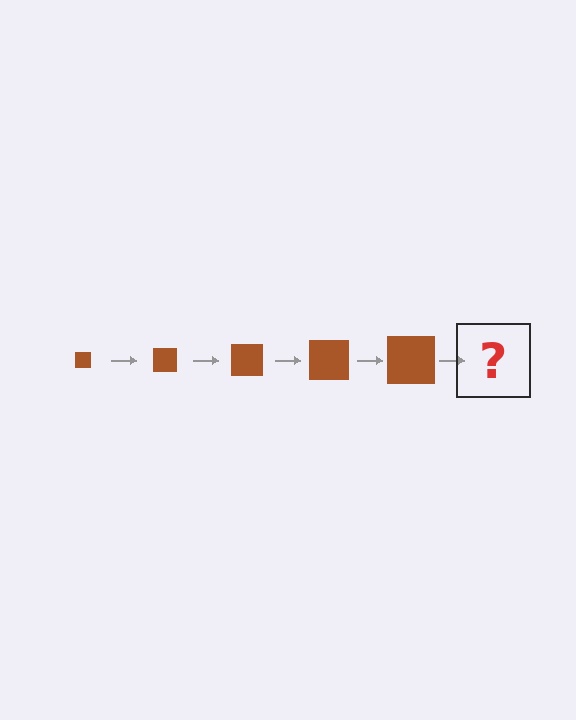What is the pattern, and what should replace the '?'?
The pattern is that the square gets progressively larger each step. The '?' should be a brown square, larger than the previous one.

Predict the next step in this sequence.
The next step is a brown square, larger than the previous one.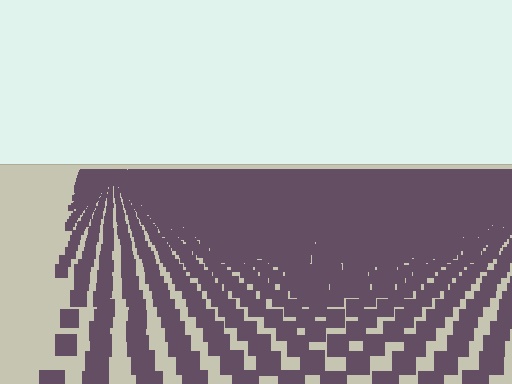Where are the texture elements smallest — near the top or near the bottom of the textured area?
Near the top.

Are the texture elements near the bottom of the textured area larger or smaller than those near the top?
Larger. Near the bottom, elements are closer to the viewer and appear at a bigger on-screen size.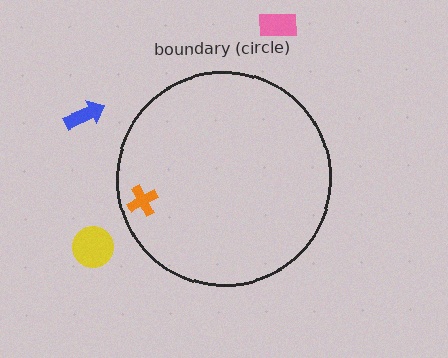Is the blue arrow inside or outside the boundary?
Outside.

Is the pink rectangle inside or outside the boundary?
Outside.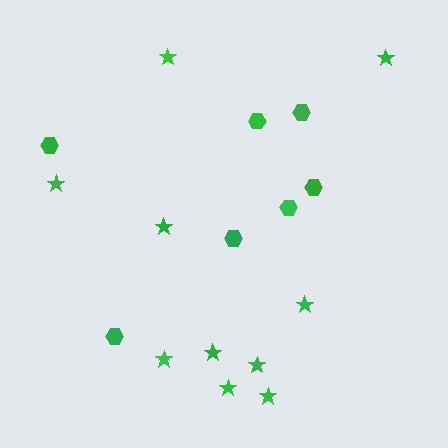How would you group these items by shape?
There are 2 groups: one group of stars (10) and one group of hexagons (7).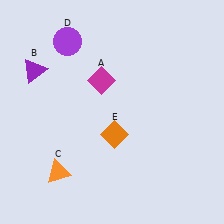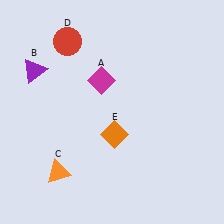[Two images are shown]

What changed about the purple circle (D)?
In Image 1, D is purple. In Image 2, it changed to red.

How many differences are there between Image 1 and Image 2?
There is 1 difference between the two images.